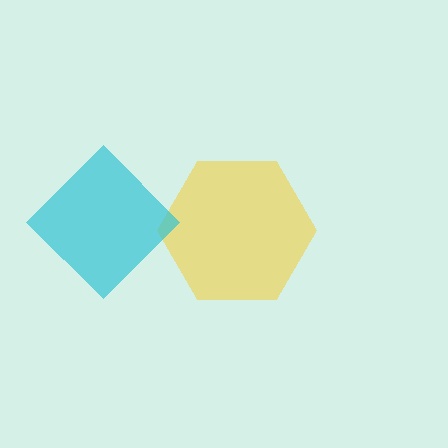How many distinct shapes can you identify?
There are 2 distinct shapes: a yellow hexagon, a cyan diamond.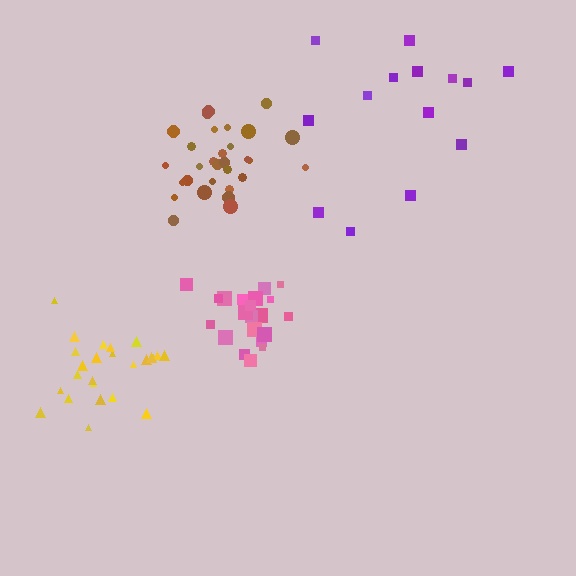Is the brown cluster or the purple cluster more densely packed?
Brown.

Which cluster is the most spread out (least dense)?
Purple.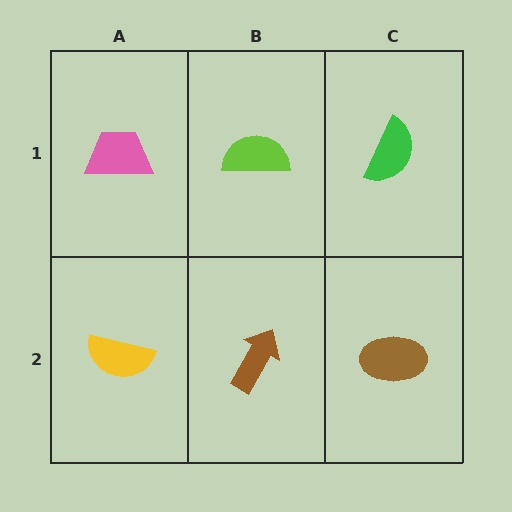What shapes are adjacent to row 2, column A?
A pink trapezoid (row 1, column A), a brown arrow (row 2, column B).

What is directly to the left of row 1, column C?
A lime semicircle.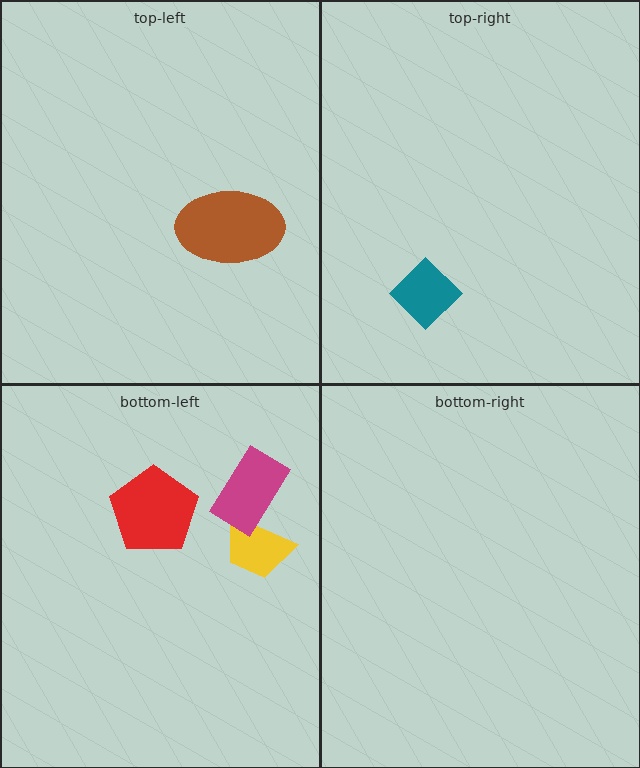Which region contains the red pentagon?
The bottom-left region.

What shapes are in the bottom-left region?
The yellow trapezoid, the magenta rectangle, the red pentagon.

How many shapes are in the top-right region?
1.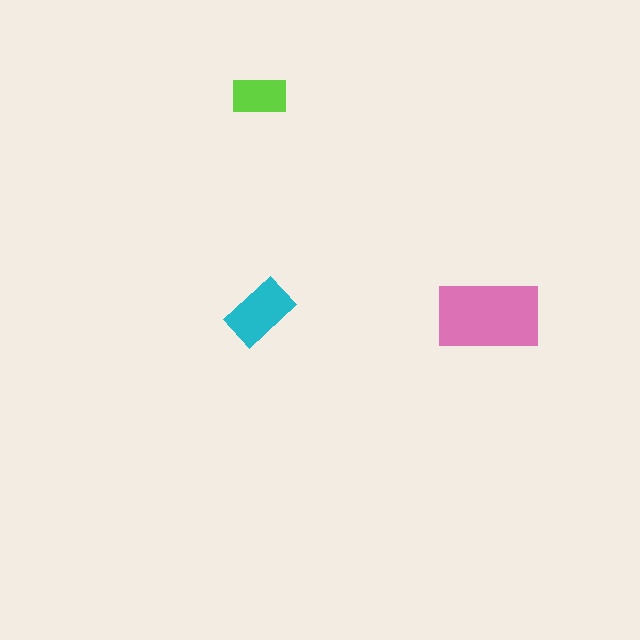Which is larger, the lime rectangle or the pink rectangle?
The pink one.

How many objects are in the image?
There are 3 objects in the image.